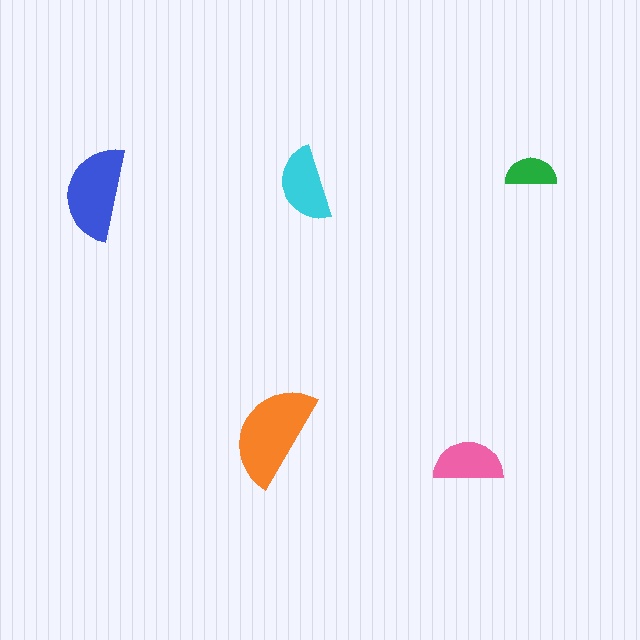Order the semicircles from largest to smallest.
the orange one, the blue one, the cyan one, the pink one, the green one.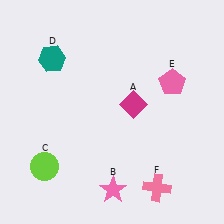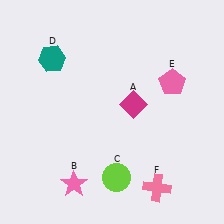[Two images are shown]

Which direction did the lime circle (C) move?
The lime circle (C) moved right.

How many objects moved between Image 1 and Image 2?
2 objects moved between the two images.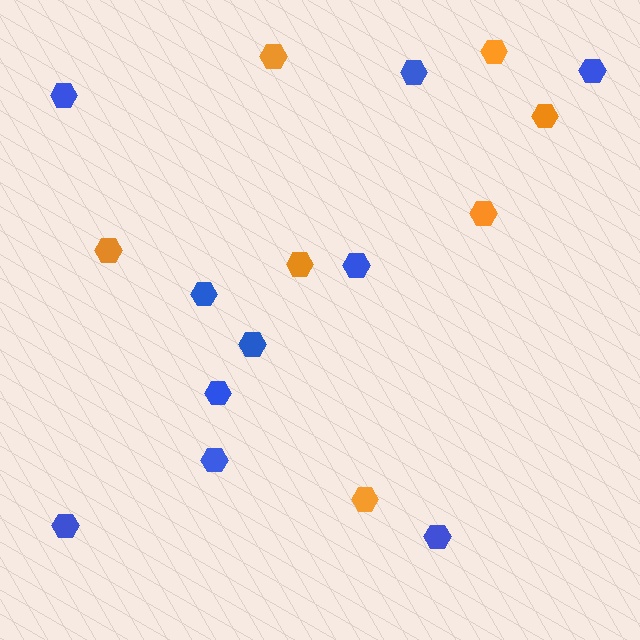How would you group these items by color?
There are 2 groups: one group of orange hexagons (7) and one group of blue hexagons (10).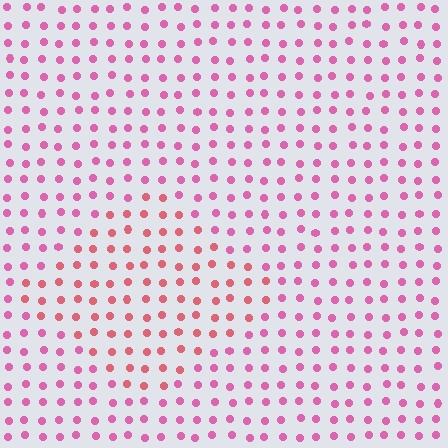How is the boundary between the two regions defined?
The boundary is defined purely by a slight shift in hue (about 29 degrees). Spacing, size, and orientation are identical on both sides.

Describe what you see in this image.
The image is filled with small pink elements in a uniform arrangement. A diamond-shaped region is visible where the elements are tinted to a slightly different hue, forming a subtle color boundary.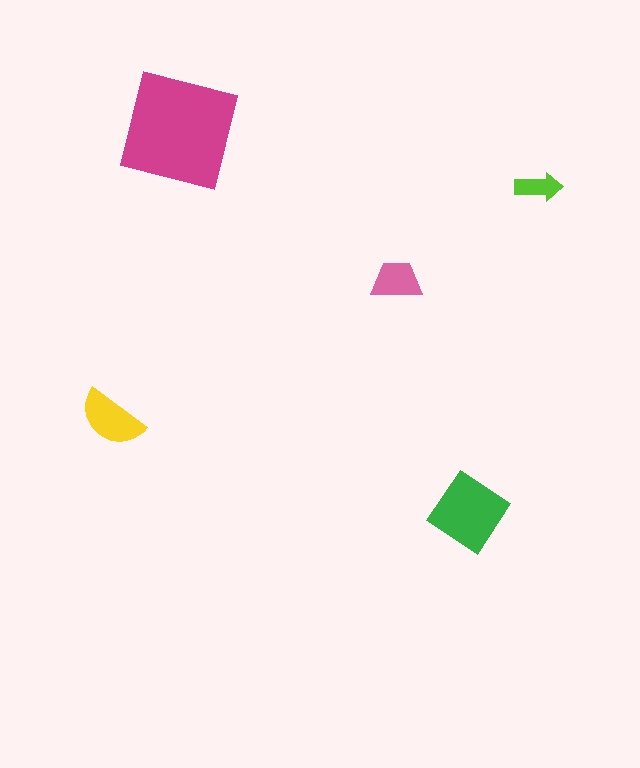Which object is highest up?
The magenta square is topmost.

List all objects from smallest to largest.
The lime arrow, the pink trapezoid, the yellow semicircle, the green diamond, the magenta square.